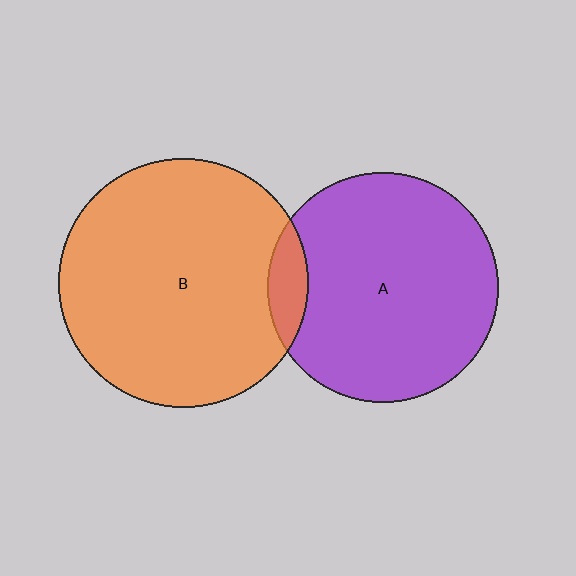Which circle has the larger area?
Circle B (orange).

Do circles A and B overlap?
Yes.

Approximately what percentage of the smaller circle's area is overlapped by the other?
Approximately 10%.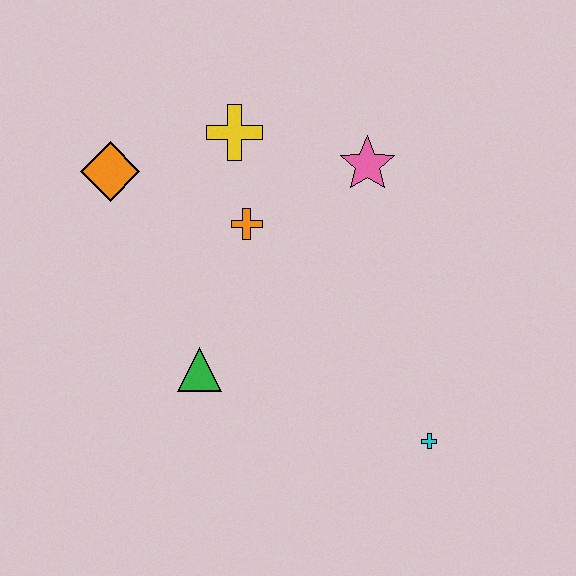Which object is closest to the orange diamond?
The yellow cross is closest to the orange diamond.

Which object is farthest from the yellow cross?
The cyan cross is farthest from the yellow cross.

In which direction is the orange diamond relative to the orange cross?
The orange diamond is to the left of the orange cross.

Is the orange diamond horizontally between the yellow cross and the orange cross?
No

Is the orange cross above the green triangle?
Yes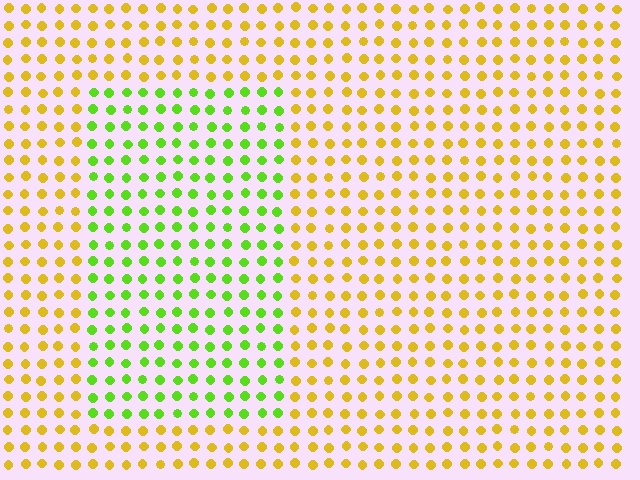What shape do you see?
I see a rectangle.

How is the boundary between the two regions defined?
The boundary is defined purely by a slight shift in hue (about 52 degrees). Spacing, size, and orientation are identical on both sides.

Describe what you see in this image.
The image is filled with small yellow elements in a uniform arrangement. A rectangle-shaped region is visible where the elements are tinted to a slightly different hue, forming a subtle color boundary.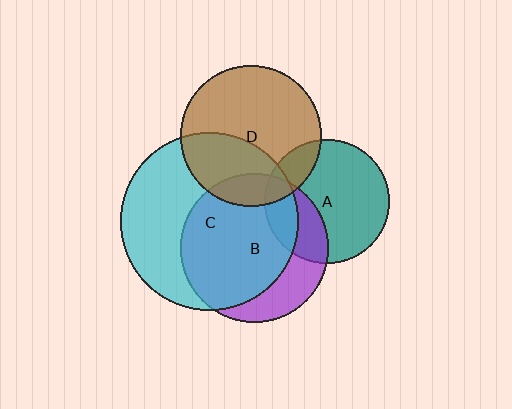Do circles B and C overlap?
Yes.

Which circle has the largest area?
Circle C (cyan).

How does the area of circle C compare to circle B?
Approximately 1.5 times.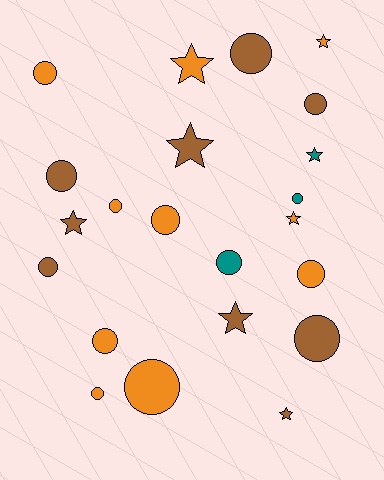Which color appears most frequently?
Orange, with 10 objects.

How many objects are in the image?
There are 22 objects.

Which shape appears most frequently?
Circle, with 14 objects.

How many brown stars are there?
There are 4 brown stars.